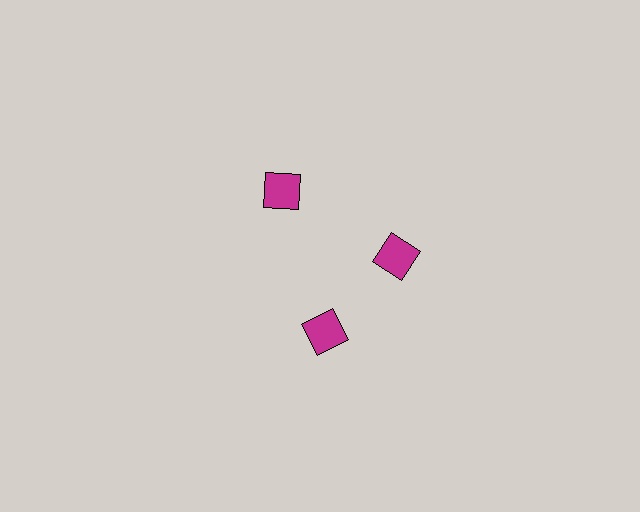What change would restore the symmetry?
The symmetry would be restored by rotating it back into even spacing with its neighbors so that all 3 squares sit at equal angles and equal distance from the center.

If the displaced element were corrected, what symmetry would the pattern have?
It would have 3-fold rotational symmetry — the pattern would map onto itself every 120 degrees.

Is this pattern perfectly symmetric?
No. The 3 magenta squares are arranged in a ring, but one element near the 7 o'clock position is rotated out of alignment along the ring, breaking the 3-fold rotational symmetry.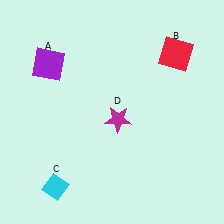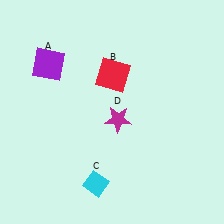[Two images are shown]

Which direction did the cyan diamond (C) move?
The cyan diamond (C) moved right.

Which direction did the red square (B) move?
The red square (B) moved left.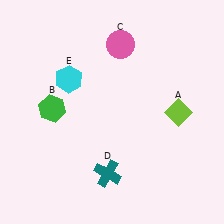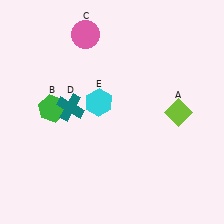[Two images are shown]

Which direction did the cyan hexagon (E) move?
The cyan hexagon (E) moved right.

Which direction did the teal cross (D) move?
The teal cross (D) moved up.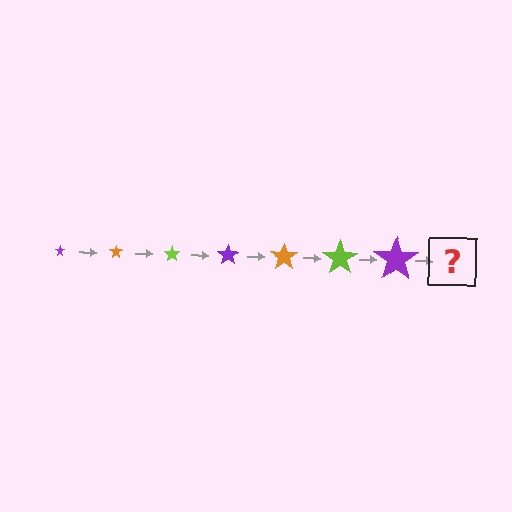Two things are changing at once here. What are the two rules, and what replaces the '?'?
The two rules are that the star grows larger each step and the color cycles through purple, orange, and lime. The '?' should be an orange star, larger than the previous one.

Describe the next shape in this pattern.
It should be an orange star, larger than the previous one.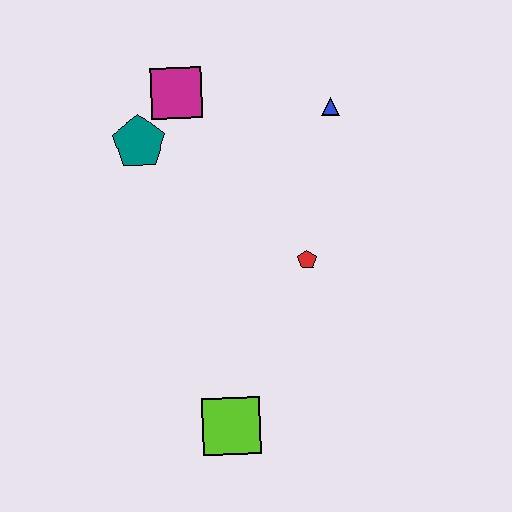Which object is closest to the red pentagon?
The blue triangle is closest to the red pentagon.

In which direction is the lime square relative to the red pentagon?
The lime square is below the red pentagon.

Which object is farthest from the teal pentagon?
The lime square is farthest from the teal pentagon.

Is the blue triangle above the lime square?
Yes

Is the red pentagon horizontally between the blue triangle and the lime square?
Yes